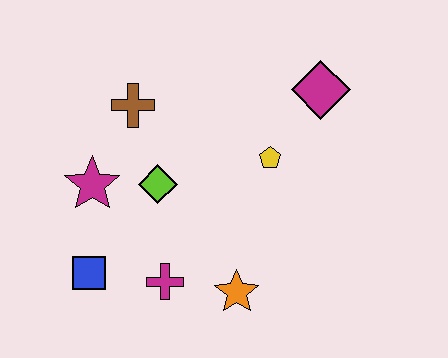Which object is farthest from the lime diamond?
The magenta diamond is farthest from the lime diamond.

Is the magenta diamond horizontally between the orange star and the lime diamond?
No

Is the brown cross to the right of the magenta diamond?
No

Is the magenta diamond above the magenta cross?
Yes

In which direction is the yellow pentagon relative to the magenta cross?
The yellow pentagon is above the magenta cross.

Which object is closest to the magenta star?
The lime diamond is closest to the magenta star.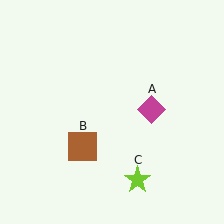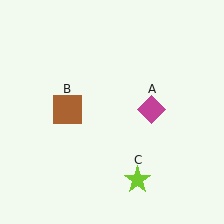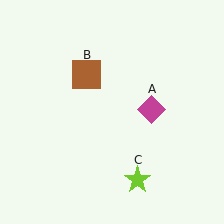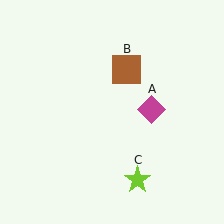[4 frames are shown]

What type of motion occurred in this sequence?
The brown square (object B) rotated clockwise around the center of the scene.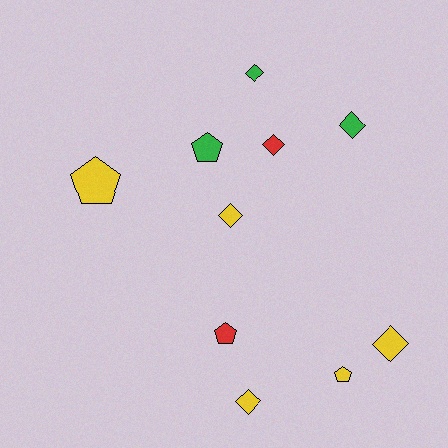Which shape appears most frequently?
Diamond, with 6 objects.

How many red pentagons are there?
There is 1 red pentagon.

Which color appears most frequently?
Yellow, with 5 objects.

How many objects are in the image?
There are 10 objects.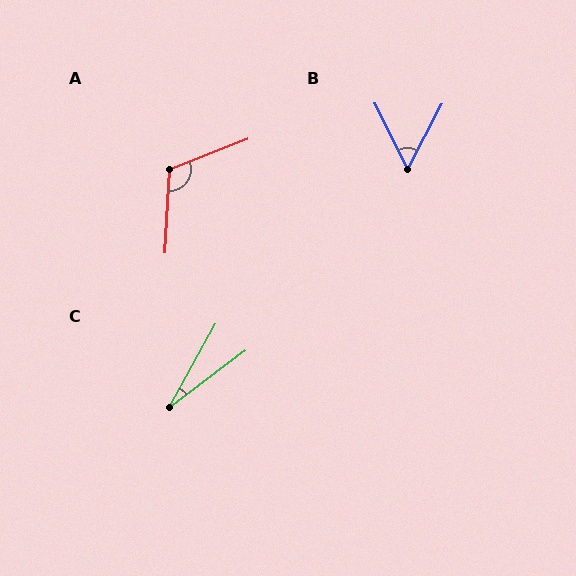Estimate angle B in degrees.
Approximately 54 degrees.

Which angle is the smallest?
C, at approximately 24 degrees.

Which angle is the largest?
A, at approximately 115 degrees.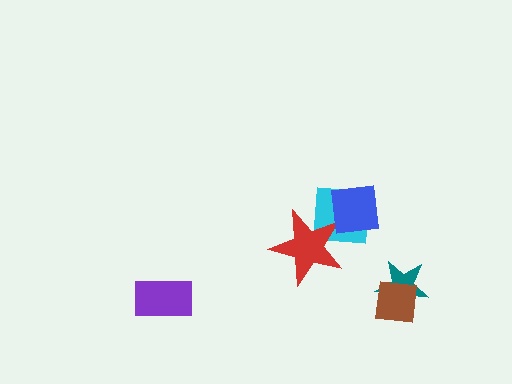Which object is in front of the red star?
The blue square is in front of the red star.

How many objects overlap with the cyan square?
2 objects overlap with the cyan square.